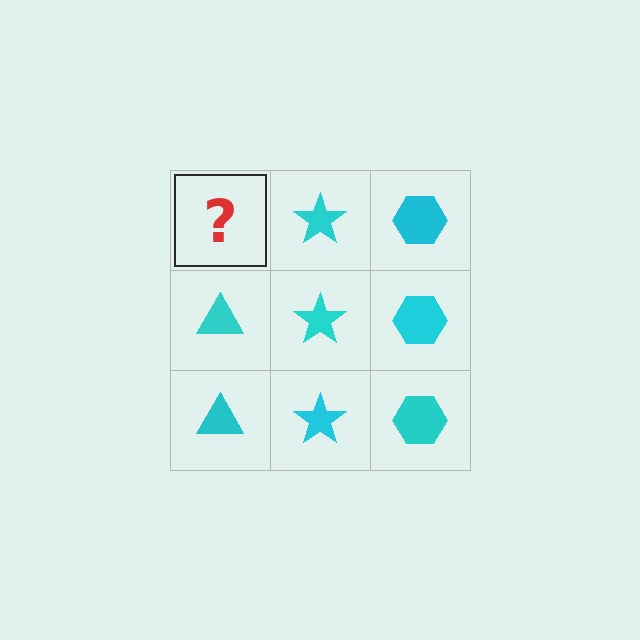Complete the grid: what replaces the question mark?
The question mark should be replaced with a cyan triangle.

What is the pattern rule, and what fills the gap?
The rule is that each column has a consistent shape. The gap should be filled with a cyan triangle.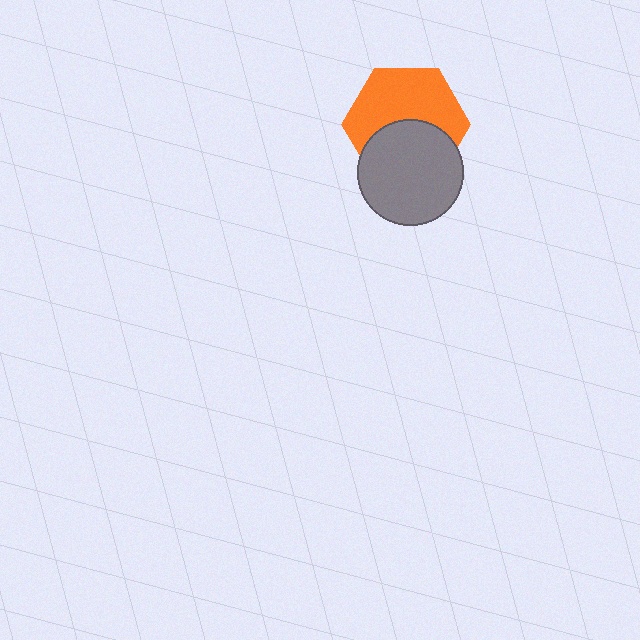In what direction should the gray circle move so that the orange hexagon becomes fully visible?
The gray circle should move down. That is the shortest direction to clear the overlap and leave the orange hexagon fully visible.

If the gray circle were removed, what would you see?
You would see the complete orange hexagon.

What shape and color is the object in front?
The object in front is a gray circle.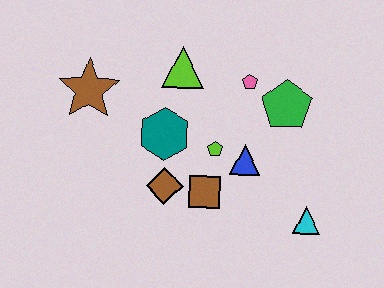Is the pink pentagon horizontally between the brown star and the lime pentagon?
No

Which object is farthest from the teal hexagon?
The cyan triangle is farthest from the teal hexagon.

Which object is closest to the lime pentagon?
The blue triangle is closest to the lime pentagon.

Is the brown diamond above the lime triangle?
No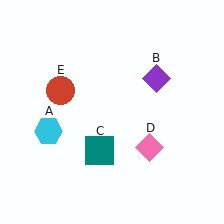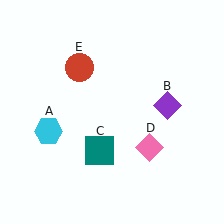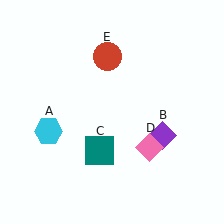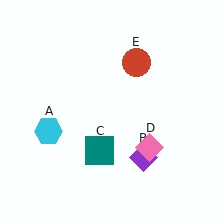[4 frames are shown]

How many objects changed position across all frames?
2 objects changed position: purple diamond (object B), red circle (object E).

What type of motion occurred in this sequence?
The purple diamond (object B), red circle (object E) rotated clockwise around the center of the scene.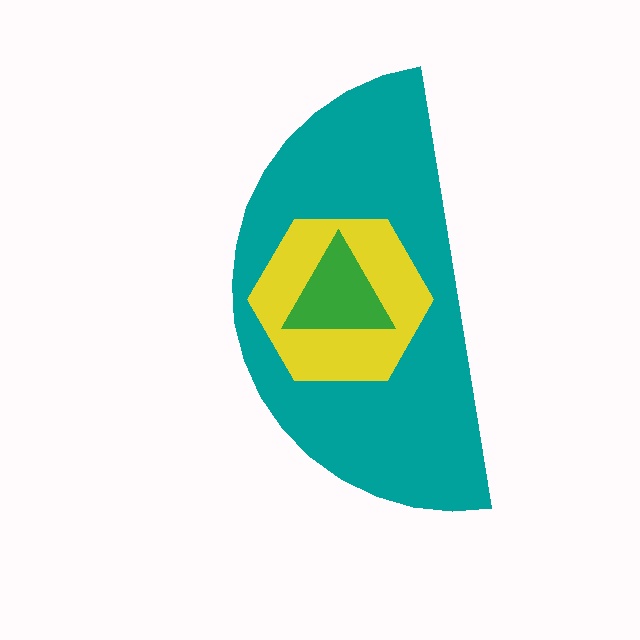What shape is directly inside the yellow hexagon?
The green triangle.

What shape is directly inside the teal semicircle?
The yellow hexagon.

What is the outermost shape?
The teal semicircle.